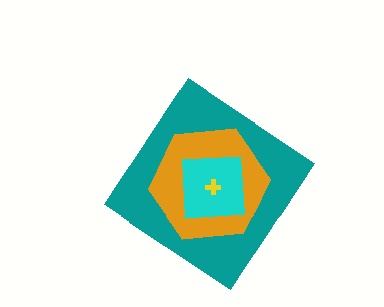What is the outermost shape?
The teal diamond.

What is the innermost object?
The yellow cross.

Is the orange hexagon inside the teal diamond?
Yes.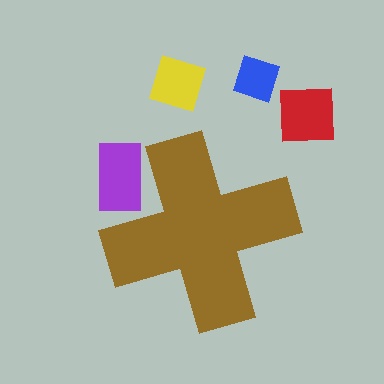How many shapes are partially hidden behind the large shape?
1 shape is partially hidden.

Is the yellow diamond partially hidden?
No, the yellow diamond is fully visible.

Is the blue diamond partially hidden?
No, the blue diamond is fully visible.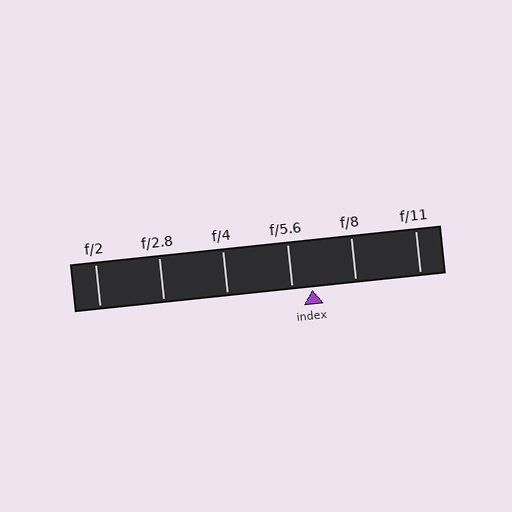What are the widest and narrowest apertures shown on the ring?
The widest aperture shown is f/2 and the narrowest is f/11.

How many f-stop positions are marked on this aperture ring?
There are 6 f-stop positions marked.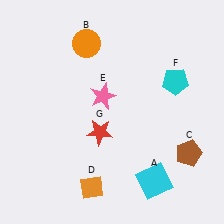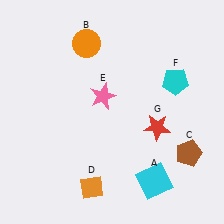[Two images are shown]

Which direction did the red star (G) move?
The red star (G) moved right.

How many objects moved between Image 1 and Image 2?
1 object moved between the two images.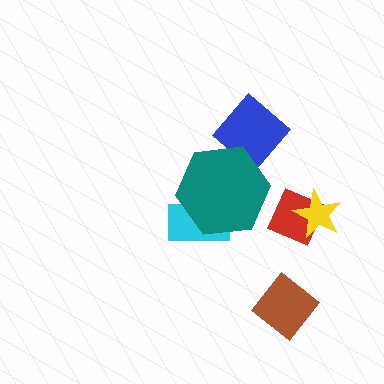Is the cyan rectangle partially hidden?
Yes, it is partially covered by another shape.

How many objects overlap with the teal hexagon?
2 objects overlap with the teal hexagon.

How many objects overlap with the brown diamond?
0 objects overlap with the brown diamond.